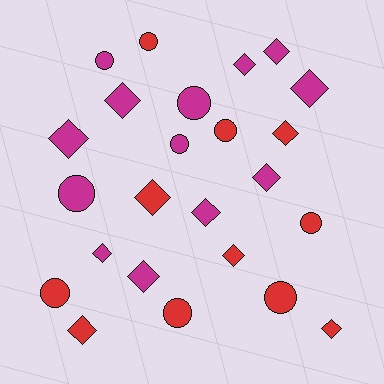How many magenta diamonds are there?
There are 9 magenta diamonds.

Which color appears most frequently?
Magenta, with 13 objects.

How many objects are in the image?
There are 24 objects.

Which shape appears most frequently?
Diamond, with 14 objects.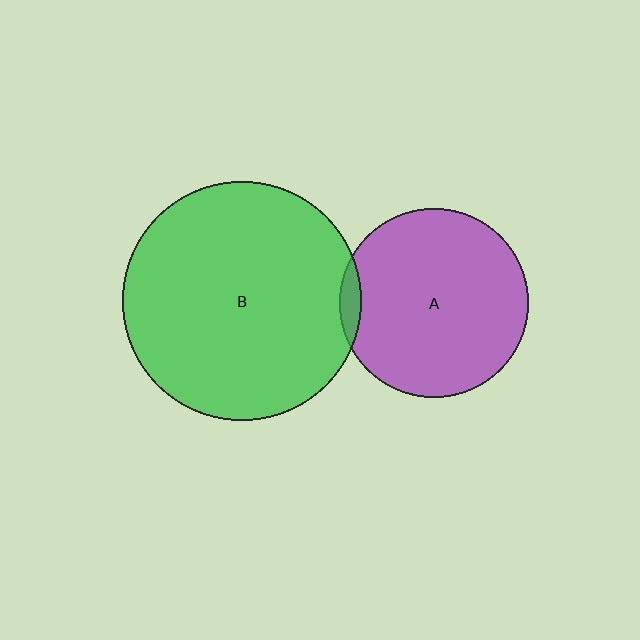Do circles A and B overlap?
Yes.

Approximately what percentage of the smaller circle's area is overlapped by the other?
Approximately 5%.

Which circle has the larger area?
Circle B (green).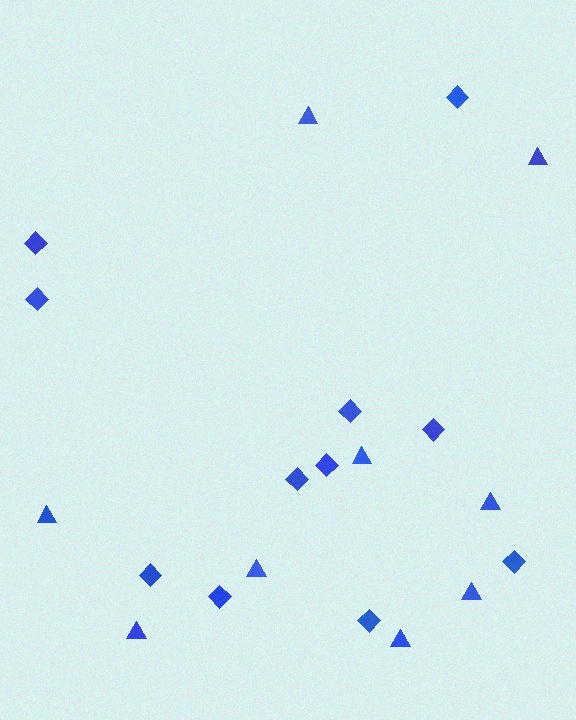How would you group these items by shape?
There are 2 groups: one group of diamonds (11) and one group of triangles (9).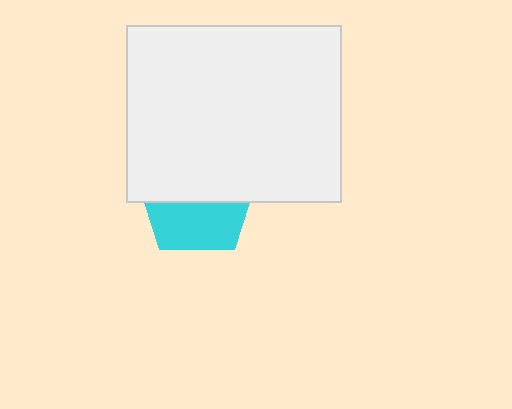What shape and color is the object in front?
The object in front is a white rectangle.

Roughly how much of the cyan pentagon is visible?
A small part of it is visible (roughly 42%).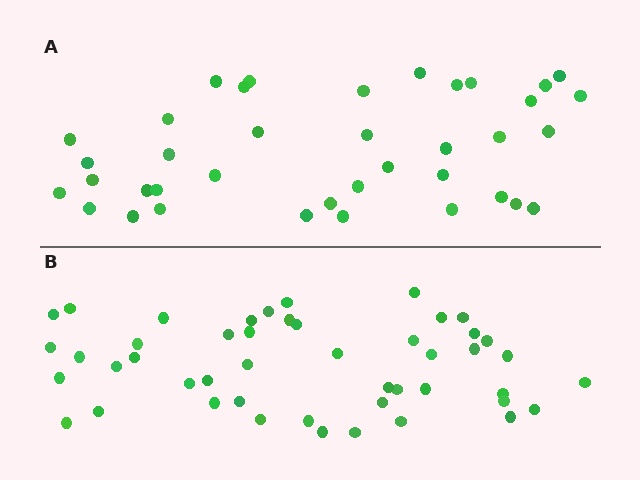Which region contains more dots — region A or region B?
Region B (the bottom region) has more dots.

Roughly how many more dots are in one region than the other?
Region B has roughly 8 or so more dots than region A.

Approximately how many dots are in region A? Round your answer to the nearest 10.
About 40 dots. (The exact count is 38, which rounds to 40.)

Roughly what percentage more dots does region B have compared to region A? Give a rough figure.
About 25% more.